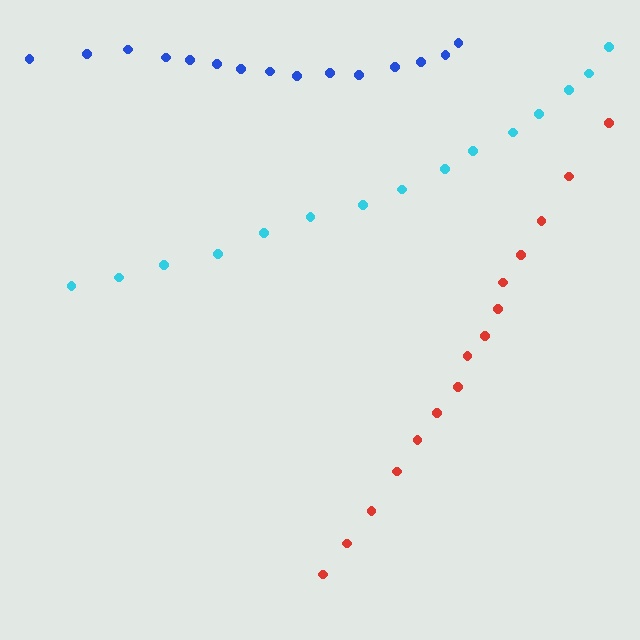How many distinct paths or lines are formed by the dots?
There are 3 distinct paths.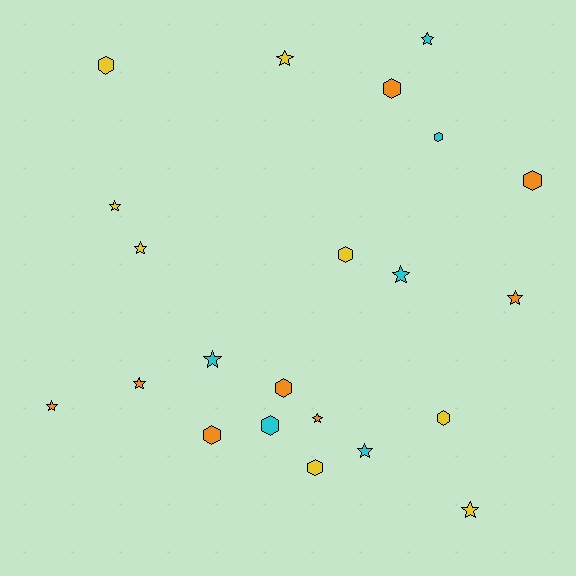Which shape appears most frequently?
Star, with 12 objects.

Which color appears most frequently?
Yellow, with 8 objects.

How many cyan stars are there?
There are 4 cyan stars.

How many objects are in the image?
There are 22 objects.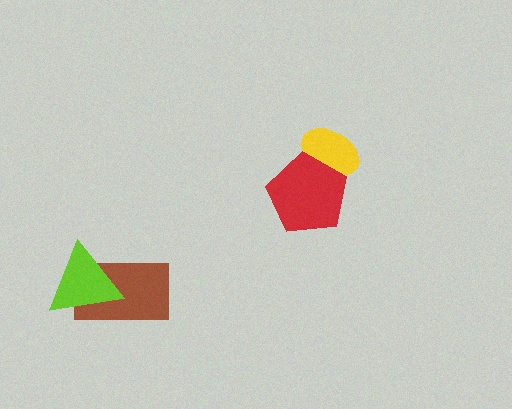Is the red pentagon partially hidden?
No, no other shape covers it.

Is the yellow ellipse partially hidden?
Yes, it is partially covered by another shape.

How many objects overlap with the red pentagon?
1 object overlaps with the red pentagon.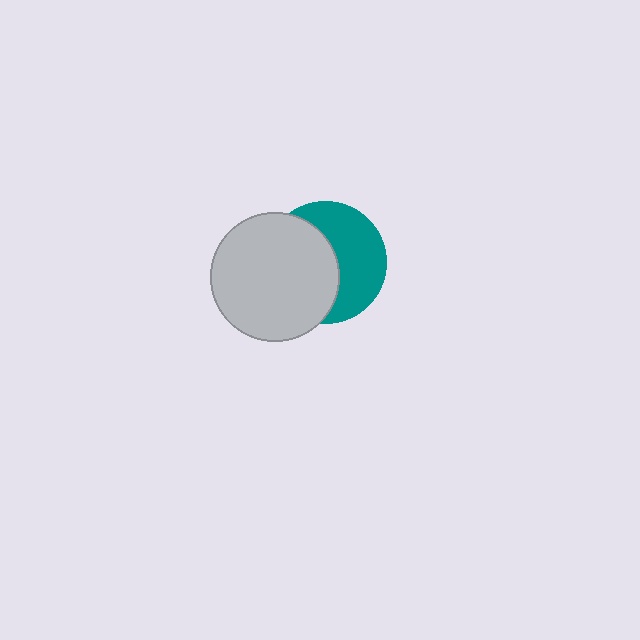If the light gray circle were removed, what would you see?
You would see the complete teal circle.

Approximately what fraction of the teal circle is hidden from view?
Roughly 51% of the teal circle is hidden behind the light gray circle.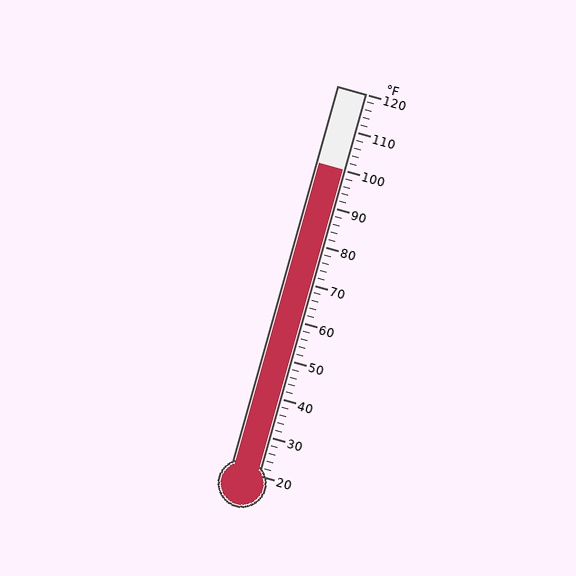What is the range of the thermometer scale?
The thermometer scale ranges from 20°F to 120°F.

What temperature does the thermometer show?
The thermometer shows approximately 100°F.